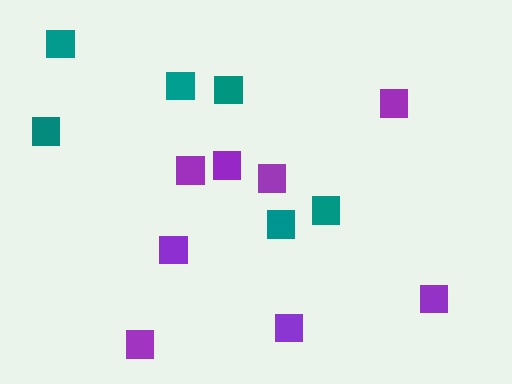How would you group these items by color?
There are 2 groups: one group of purple squares (8) and one group of teal squares (6).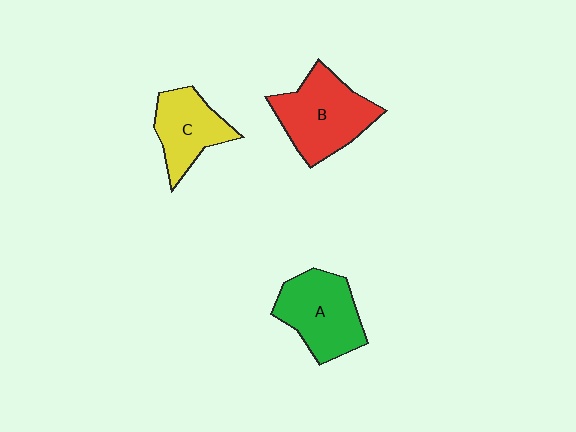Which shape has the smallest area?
Shape C (yellow).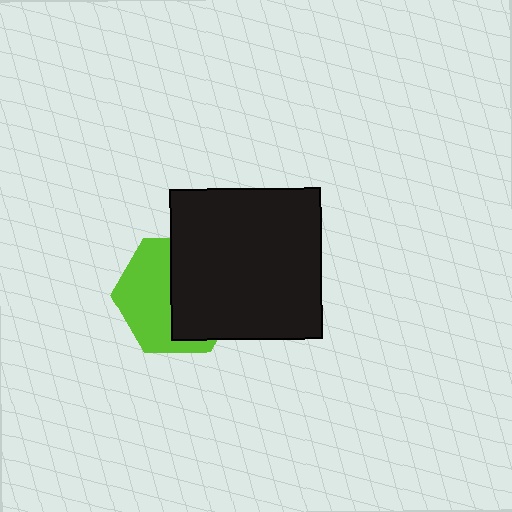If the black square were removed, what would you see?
You would see the complete lime hexagon.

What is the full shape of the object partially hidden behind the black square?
The partially hidden object is a lime hexagon.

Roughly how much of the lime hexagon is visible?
About half of it is visible (roughly 48%).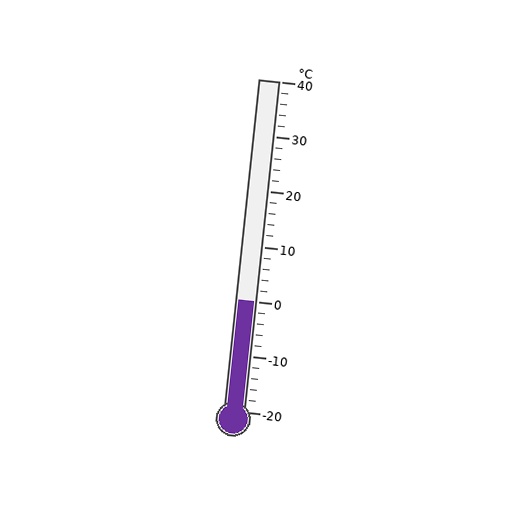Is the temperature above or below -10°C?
The temperature is above -10°C.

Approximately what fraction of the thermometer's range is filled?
The thermometer is filled to approximately 35% of its range.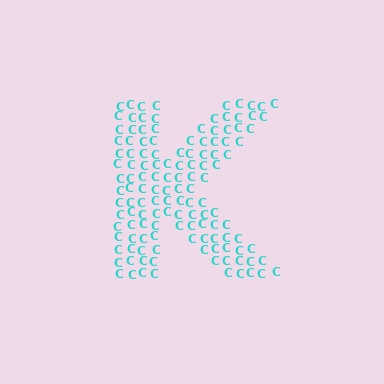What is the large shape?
The large shape is the letter K.